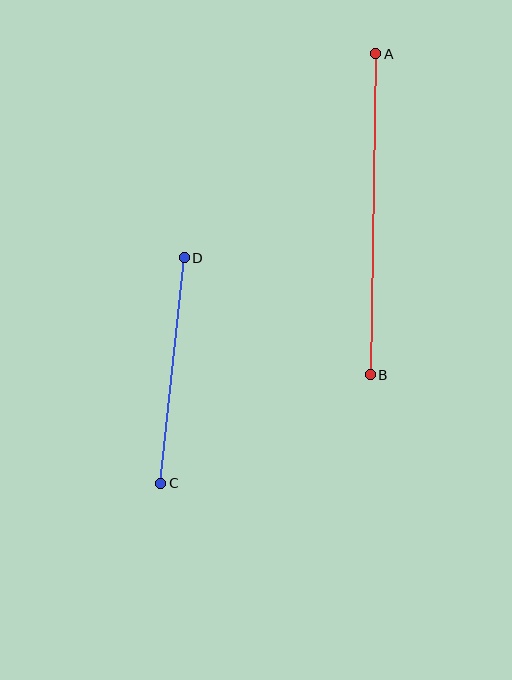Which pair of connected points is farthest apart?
Points A and B are farthest apart.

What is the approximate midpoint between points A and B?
The midpoint is at approximately (373, 214) pixels.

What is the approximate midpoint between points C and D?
The midpoint is at approximately (172, 371) pixels.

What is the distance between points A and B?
The distance is approximately 321 pixels.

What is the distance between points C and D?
The distance is approximately 226 pixels.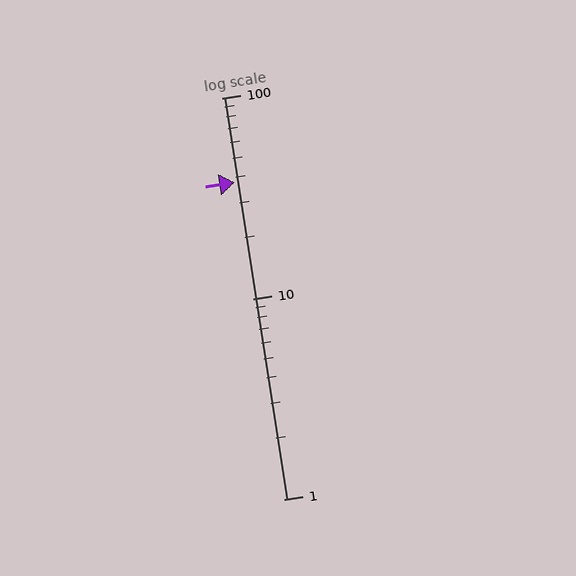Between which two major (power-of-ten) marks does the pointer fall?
The pointer is between 10 and 100.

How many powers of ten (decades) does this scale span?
The scale spans 2 decades, from 1 to 100.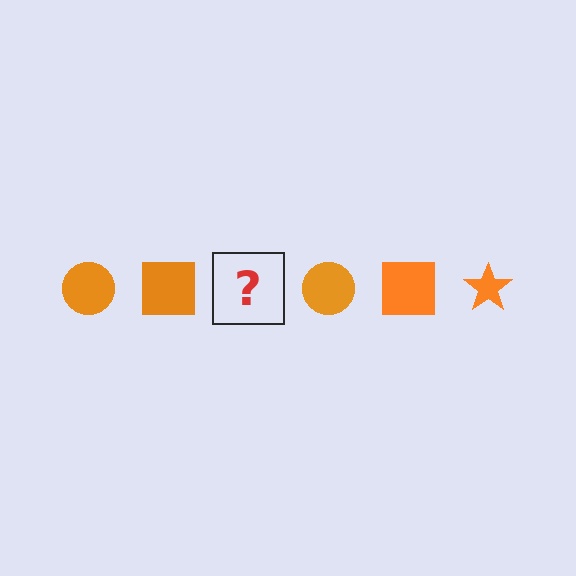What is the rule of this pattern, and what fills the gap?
The rule is that the pattern cycles through circle, square, star shapes in orange. The gap should be filled with an orange star.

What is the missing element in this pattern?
The missing element is an orange star.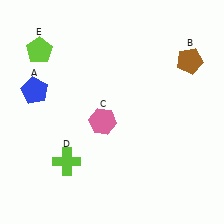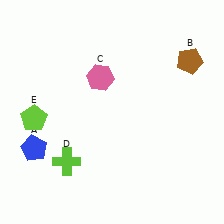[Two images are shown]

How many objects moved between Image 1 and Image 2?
3 objects moved between the two images.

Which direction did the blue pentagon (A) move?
The blue pentagon (A) moved down.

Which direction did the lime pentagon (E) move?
The lime pentagon (E) moved down.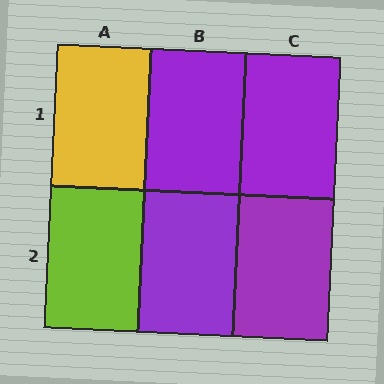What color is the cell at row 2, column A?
Lime.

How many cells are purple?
4 cells are purple.